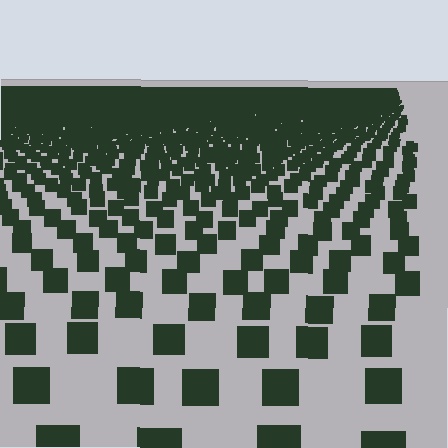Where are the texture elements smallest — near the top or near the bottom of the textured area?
Near the top.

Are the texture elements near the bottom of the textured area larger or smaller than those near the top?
Larger. Near the bottom, elements are closer to the viewer and appear at a bigger on-screen size.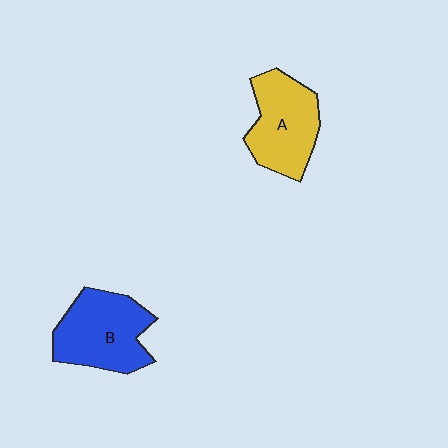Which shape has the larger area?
Shape B (blue).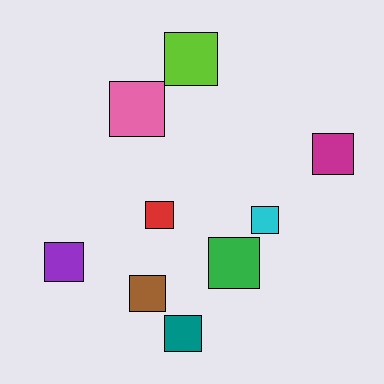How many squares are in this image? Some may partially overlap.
There are 9 squares.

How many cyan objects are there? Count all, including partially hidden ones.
There is 1 cyan object.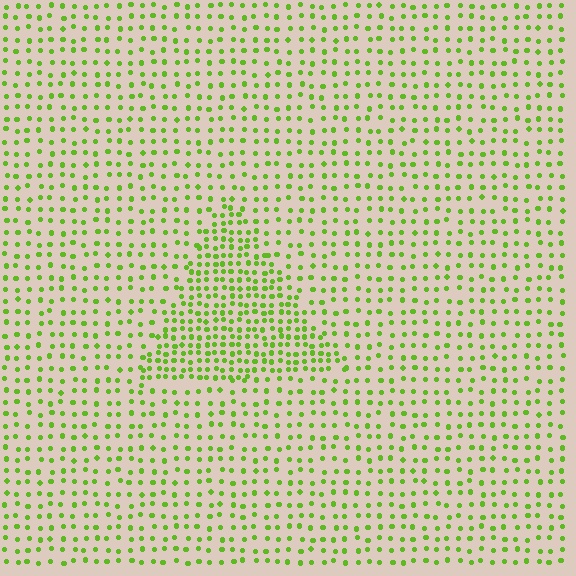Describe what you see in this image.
The image contains small lime elements arranged at two different densities. A triangle-shaped region is visible where the elements are more densely packed than the surrounding area.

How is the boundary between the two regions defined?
The boundary is defined by a change in element density (approximately 2.0x ratio). All elements are the same color, size, and shape.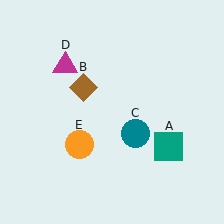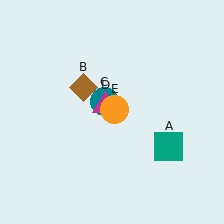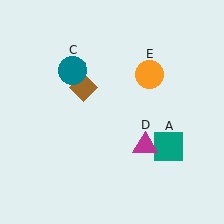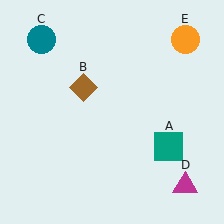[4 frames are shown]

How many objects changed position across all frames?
3 objects changed position: teal circle (object C), magenta triangle (object D), orange circle (object E).